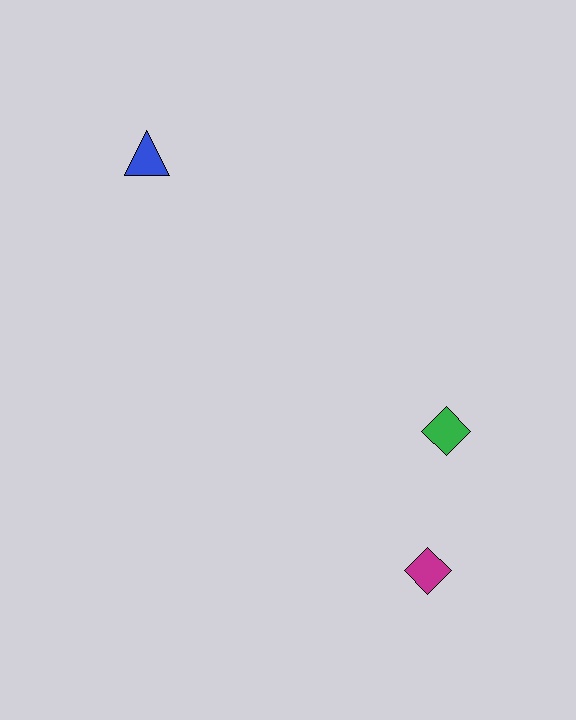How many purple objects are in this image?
There are no purple objects.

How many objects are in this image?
There are 3 objects.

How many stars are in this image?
There are no stars.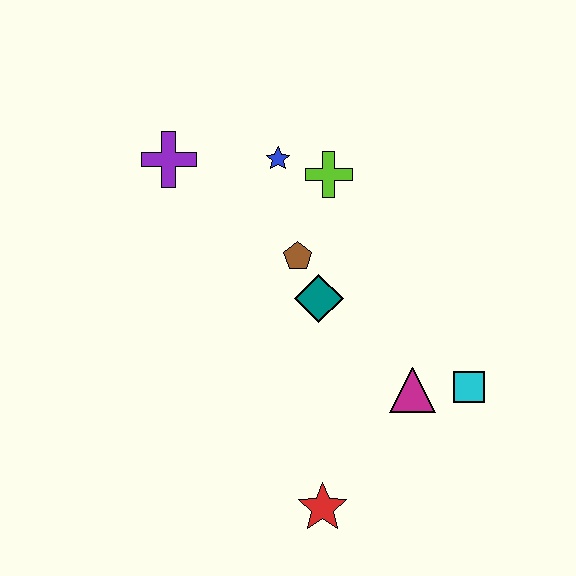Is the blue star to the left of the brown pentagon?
Yes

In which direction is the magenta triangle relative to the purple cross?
The magenta triangle is to the right of the purple cross.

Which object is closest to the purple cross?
The blue star is closest to the purple cross.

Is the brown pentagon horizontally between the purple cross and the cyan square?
Yes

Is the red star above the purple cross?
No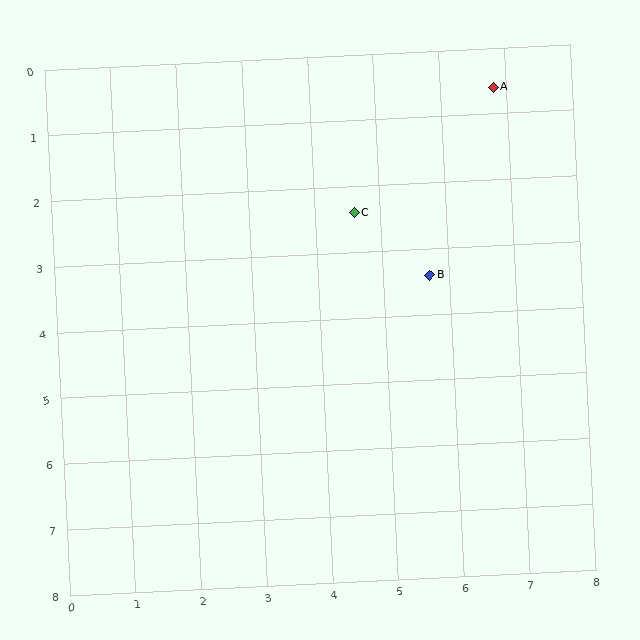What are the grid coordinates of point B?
Point B is at approximately (5.7, 3.4).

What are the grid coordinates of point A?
Point A is at approximately (6.8, 0.6).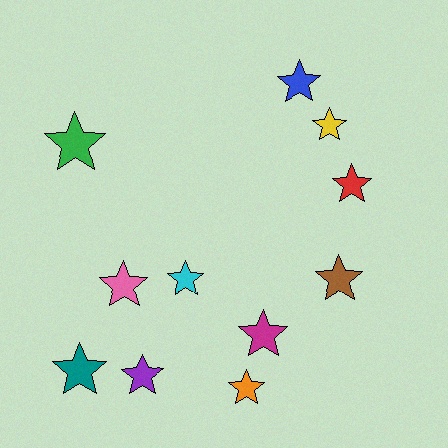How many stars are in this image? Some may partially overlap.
There are 11 stars.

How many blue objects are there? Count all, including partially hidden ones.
There is 1 blue object.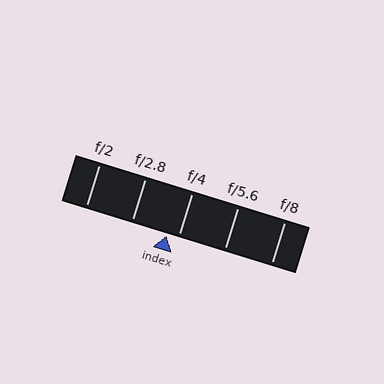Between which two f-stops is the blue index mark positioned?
The index mark is between f/2.8 and f/4.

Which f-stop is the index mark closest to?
The index mark is closest to f/4.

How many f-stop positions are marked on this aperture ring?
There are 5 f-stop positions marked.